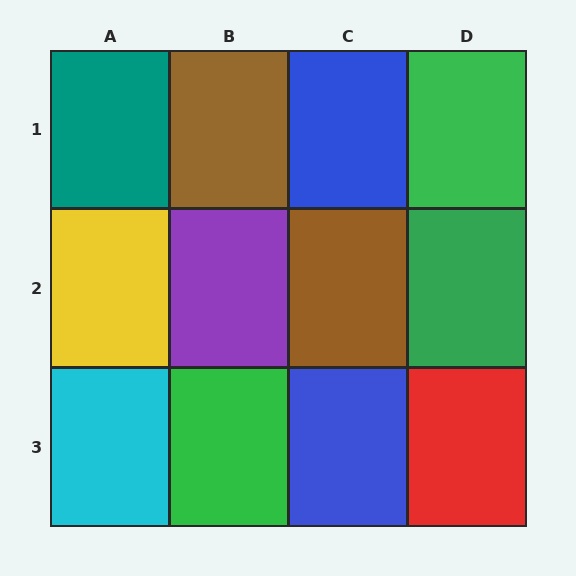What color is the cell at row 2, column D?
Green.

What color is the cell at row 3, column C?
Blue.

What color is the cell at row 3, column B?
Green.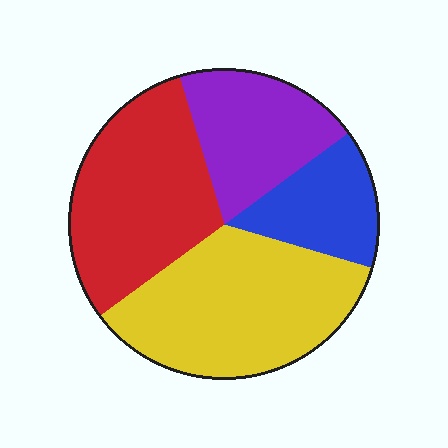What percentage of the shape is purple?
Purple covers around 20% of the shape.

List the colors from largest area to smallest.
From largest to smallest: yellow, red, purple, blue.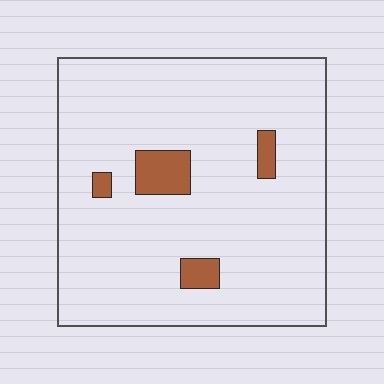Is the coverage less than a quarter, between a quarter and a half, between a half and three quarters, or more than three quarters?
Less than a quarter.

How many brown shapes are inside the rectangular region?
4.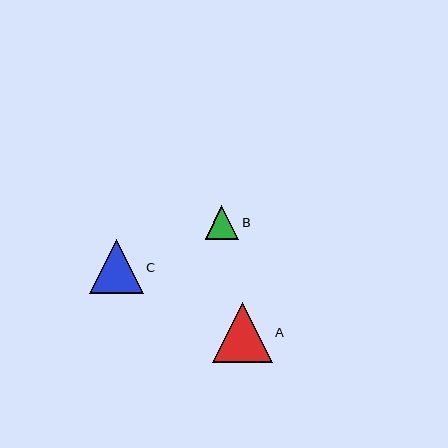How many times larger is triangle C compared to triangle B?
Triangle C is approximately 1.6 times the size of triangle B.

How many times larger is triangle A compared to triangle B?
Triangle A is approximately 1.8 times the size of triangle B.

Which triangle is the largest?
Triangle A is the largest with a size of approximately 60 pixels.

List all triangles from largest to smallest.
From largest to smallest: A, C, B.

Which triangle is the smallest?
Triangle B is the smallest with a size of approximately 34 pixels.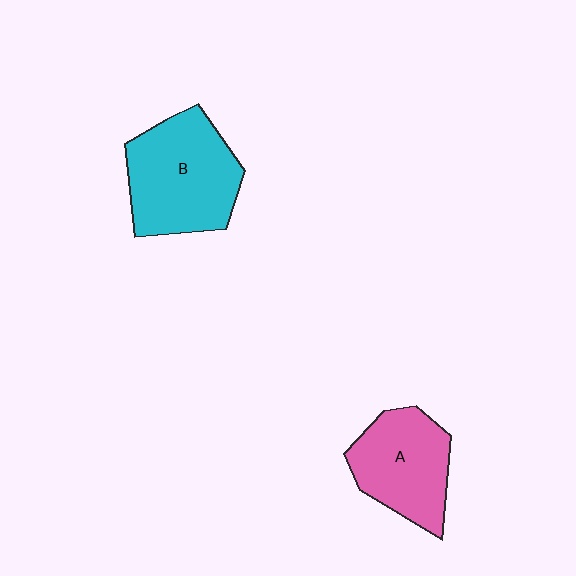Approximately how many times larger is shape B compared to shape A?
Approximately 1.3 times.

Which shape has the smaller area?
Shape A (pink).